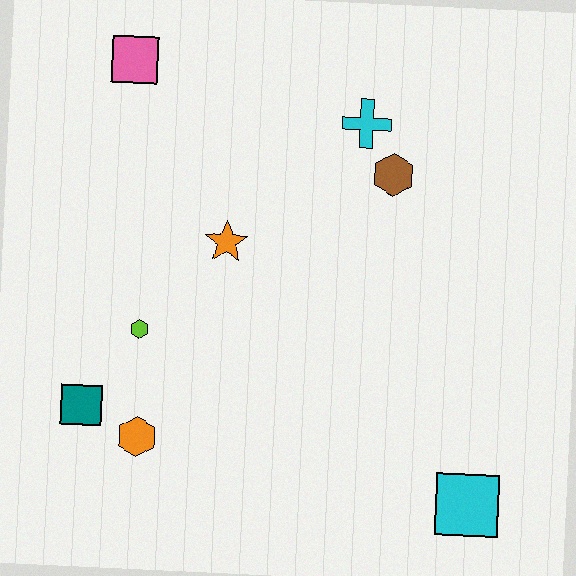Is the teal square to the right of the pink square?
No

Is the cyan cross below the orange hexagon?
No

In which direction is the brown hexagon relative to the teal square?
The brown hexagon is to the right of the teal square.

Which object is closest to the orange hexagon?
The teal square is closest to the orange hexagon.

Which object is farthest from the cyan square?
The pink square is farthest from the cyan square.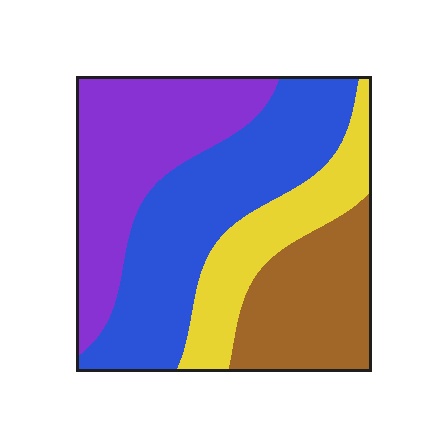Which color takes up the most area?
Blue, at roughly 35%.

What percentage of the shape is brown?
Brown covers around 20% of the shape.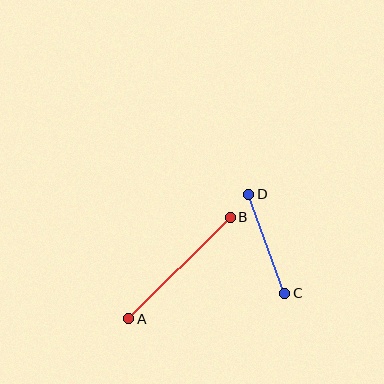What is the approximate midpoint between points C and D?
The midpoint is at approximately (267, 244) pixels.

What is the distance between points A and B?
The distance is approximately 144 pixels.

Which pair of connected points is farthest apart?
Points A and B are farthest apart.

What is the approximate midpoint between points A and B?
The midpoint is at approximately (179, 268) pixels.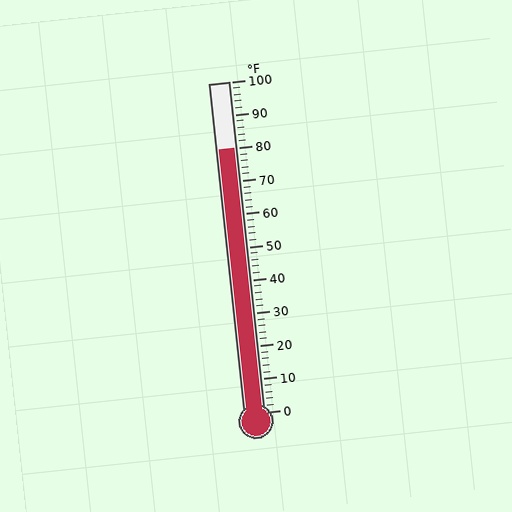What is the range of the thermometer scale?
The thermometer scale ranges from 0°F to 100°F.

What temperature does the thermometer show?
The thermometer shows approximately 80°F.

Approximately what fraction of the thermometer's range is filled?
The thermometer is filled to approximately 80% of its range.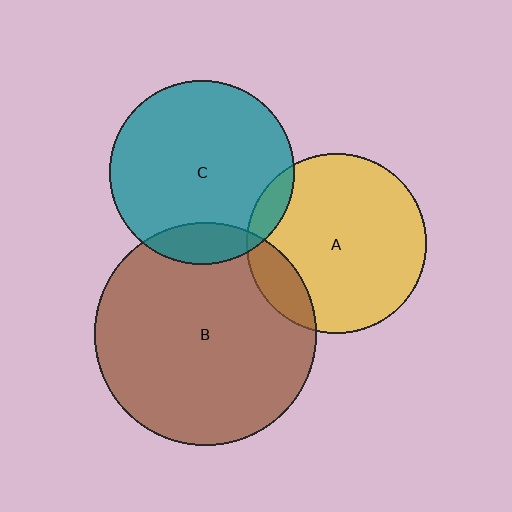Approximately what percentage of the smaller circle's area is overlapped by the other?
Approximately 15%.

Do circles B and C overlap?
Yes.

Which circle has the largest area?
Circle B (brown).